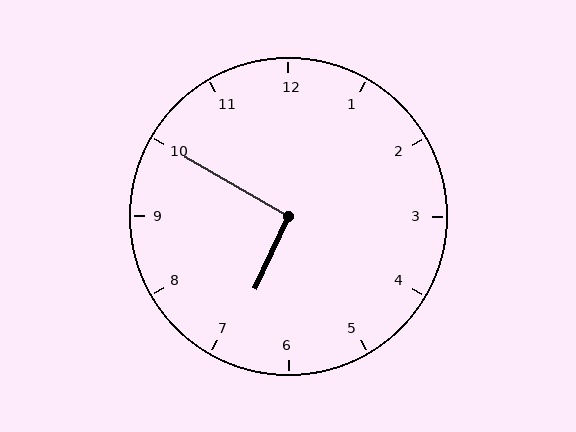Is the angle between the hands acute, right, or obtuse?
It is right.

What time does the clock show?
6:50.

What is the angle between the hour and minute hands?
Approximately 95 degrees.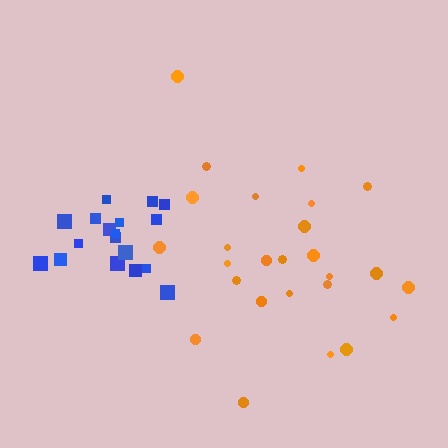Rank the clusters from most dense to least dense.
blue, orange.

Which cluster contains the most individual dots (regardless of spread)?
Orange (26).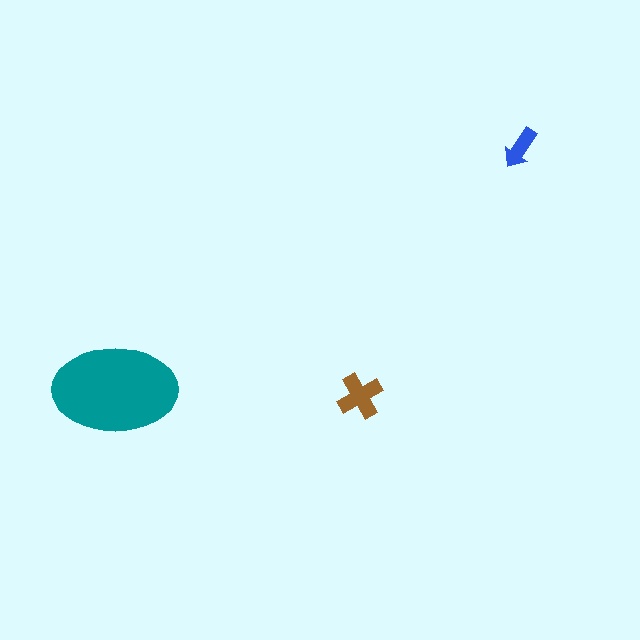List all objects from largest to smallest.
The teal ellipse, the brown cross, the blue arrow.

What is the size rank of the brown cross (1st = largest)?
2nd.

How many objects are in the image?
There are 3 objects in the image.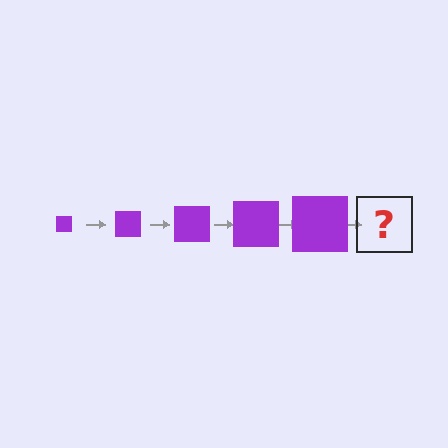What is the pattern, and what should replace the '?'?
The pattern is that the square gets progressively larger each step. The '?' should be a purple square, larger than the previous one.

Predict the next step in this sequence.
The next step is a purple square, larger than the previous one.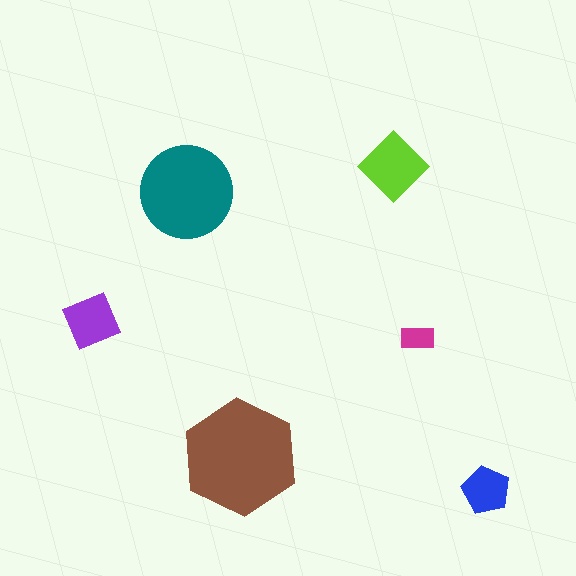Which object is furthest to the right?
The blue pentagon is rightmost.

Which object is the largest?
The brown hexagon.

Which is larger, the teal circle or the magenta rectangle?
The teal circle.